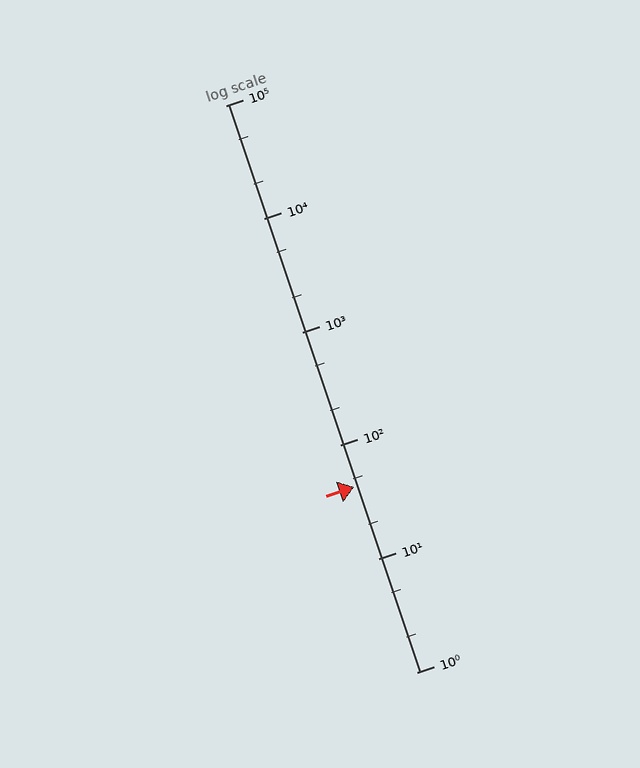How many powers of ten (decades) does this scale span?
The scale spans 5 decades, from 1 to 100000.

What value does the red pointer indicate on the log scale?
The pointer indicates approximately 43.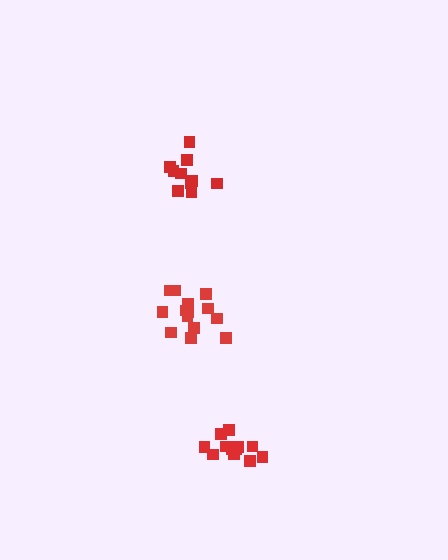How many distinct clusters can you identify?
There are 3 distinct clusters.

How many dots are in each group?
Group 1: 14 dots, Group 2: 10 dots, Group 3: 12 dots (36 total).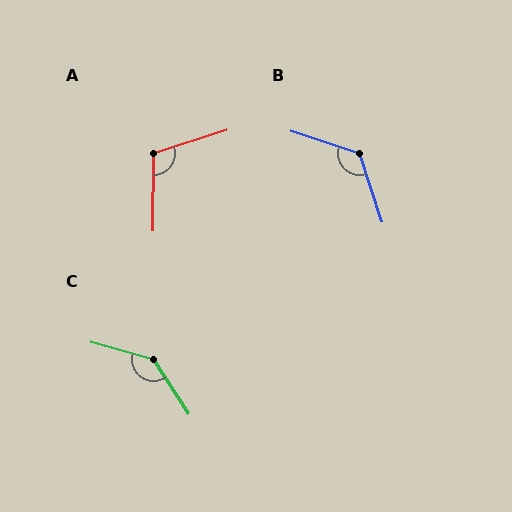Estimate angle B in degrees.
Approximately 126 degrees.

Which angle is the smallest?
A, at approximately 108 degrees.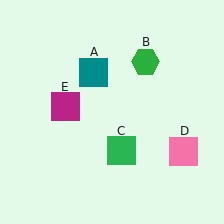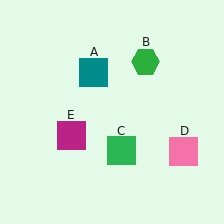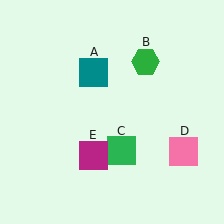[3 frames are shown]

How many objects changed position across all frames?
1 object changed position: magenta square (object E).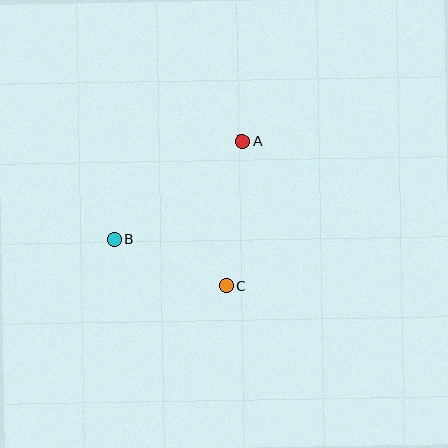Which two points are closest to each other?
Points B and C are closest to each other.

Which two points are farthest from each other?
Points A and B are farthest from each other.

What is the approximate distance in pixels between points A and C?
The distance between A and C is approximately 145 pixels.